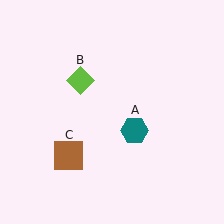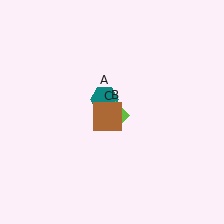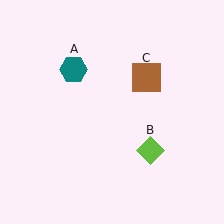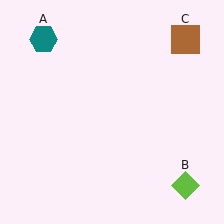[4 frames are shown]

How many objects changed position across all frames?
3 objects changed position: teal hexagon (object A), lime diamond (object B), brown square (object C).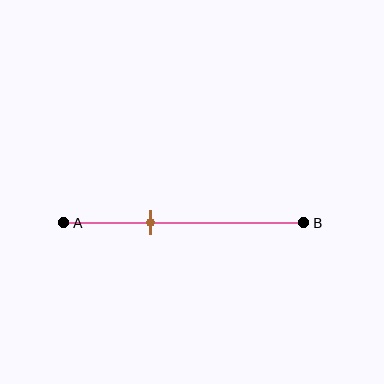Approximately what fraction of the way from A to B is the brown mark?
The brown mark is approximately 35% of the way from A to B.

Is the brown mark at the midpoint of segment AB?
No, the mark is at about 35% from A, not at the 50% midpoint.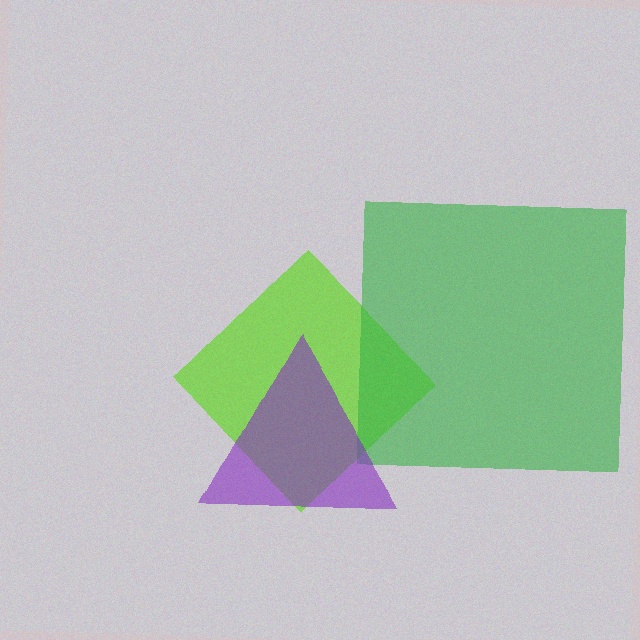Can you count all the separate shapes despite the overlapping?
Yes, there are 3 separate shapes.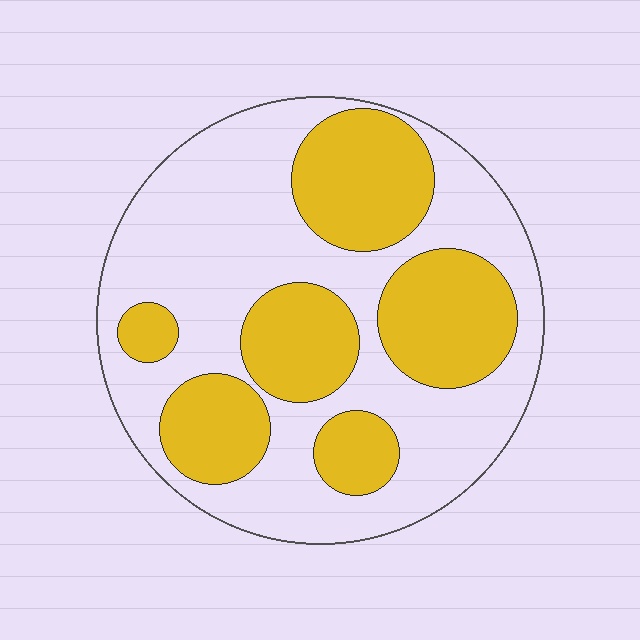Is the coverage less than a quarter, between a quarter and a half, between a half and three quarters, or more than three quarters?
Between a quarter and a half.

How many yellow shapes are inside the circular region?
6.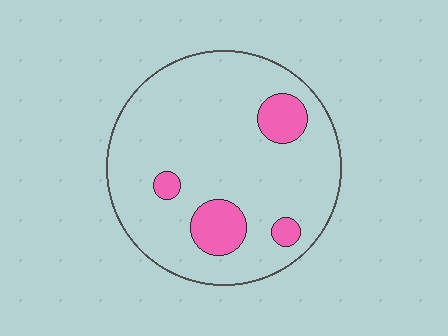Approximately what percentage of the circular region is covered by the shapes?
Approximately 15%.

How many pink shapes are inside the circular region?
4.